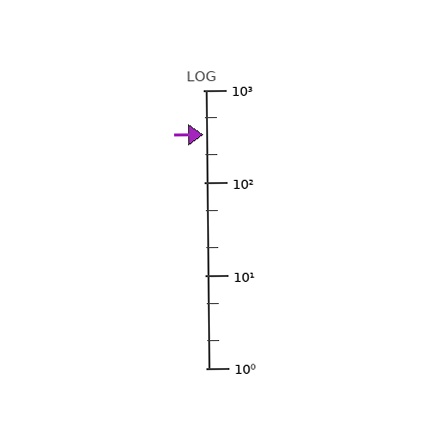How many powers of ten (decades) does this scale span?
The scale spans 3 decades, from 1 to 1000.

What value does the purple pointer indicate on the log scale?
The pointer indicates approximately 330.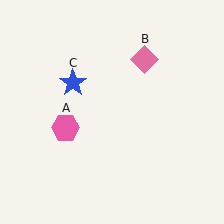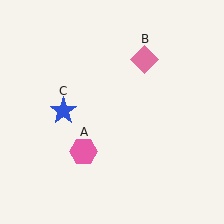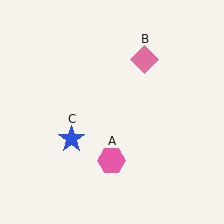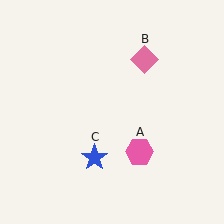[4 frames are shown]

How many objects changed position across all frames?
2 objects changed position: pink hexagon (object A), blue star (object C).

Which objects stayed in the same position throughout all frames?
Pink diamond (object B) remained stationary.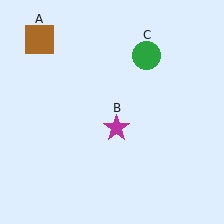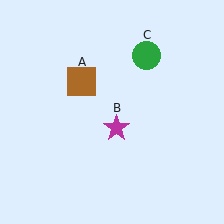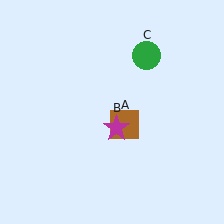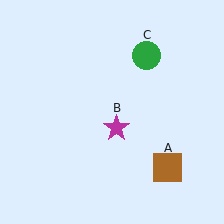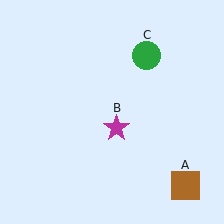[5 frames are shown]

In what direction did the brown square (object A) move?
The brown square (object A) moved down and to the right.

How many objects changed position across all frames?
1 object changed position: brown square (object A).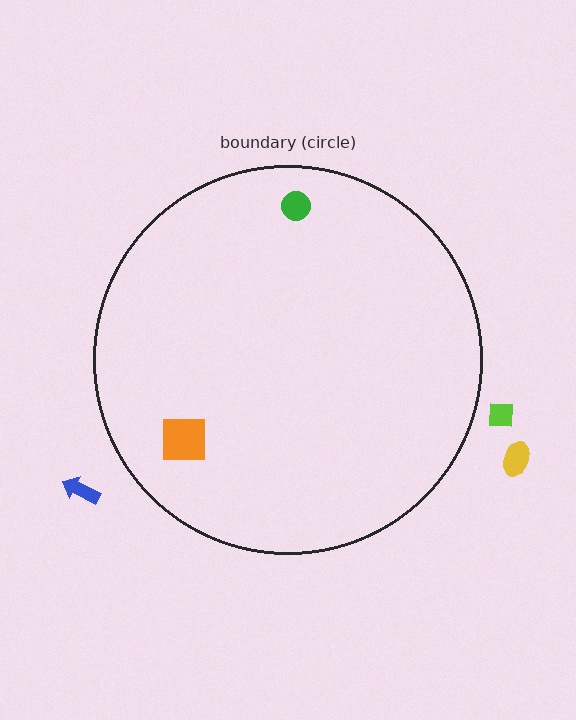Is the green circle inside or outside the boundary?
Inside.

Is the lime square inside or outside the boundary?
Outside.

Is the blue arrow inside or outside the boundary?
Outside.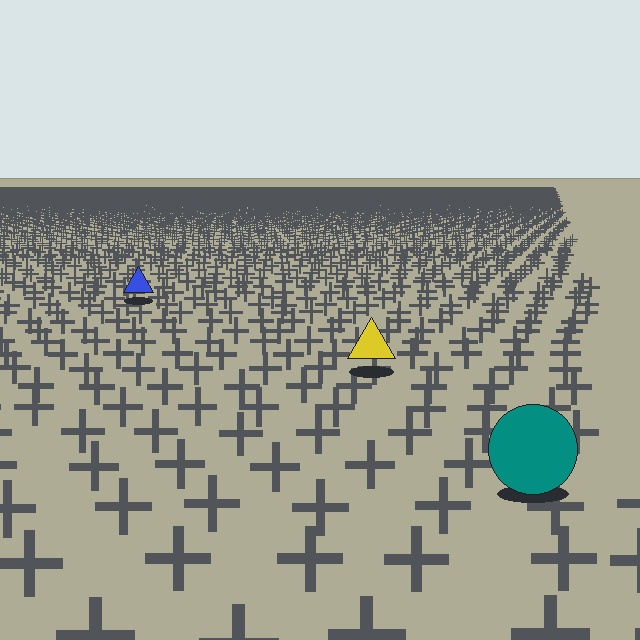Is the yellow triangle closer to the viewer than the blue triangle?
Yes. The yellow triangle is closer — you can tell from the texture gradient: the ground texture is coarser near it.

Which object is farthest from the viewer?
The blue triangle is farthest from the viewer. It appears smaller and the ground texture around it is denser.